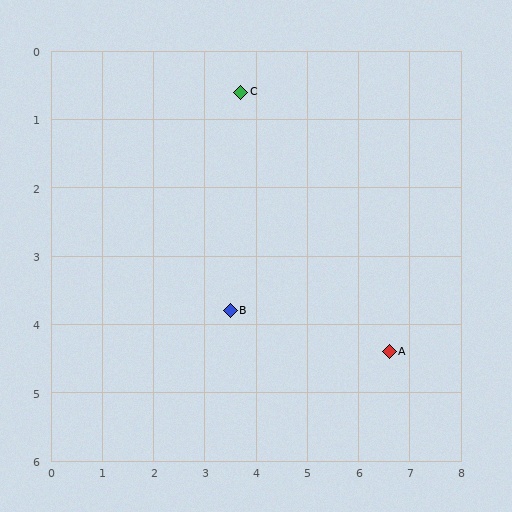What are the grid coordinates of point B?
Point B is at approximately (3.5, 3.8).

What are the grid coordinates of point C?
Point C is at approximately (3.7, 0.6).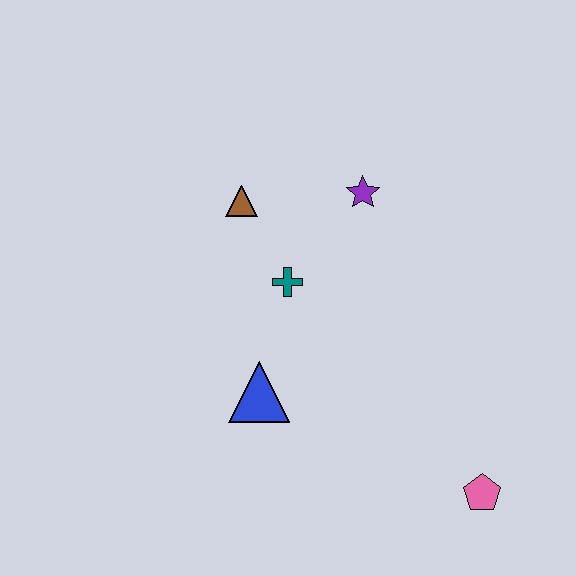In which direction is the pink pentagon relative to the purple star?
The pink pentagon is below the purple star.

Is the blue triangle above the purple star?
No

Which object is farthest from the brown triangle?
The pink pentagon is farthest from the brown triangle.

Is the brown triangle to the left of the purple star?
Yes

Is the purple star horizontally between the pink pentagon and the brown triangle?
Yes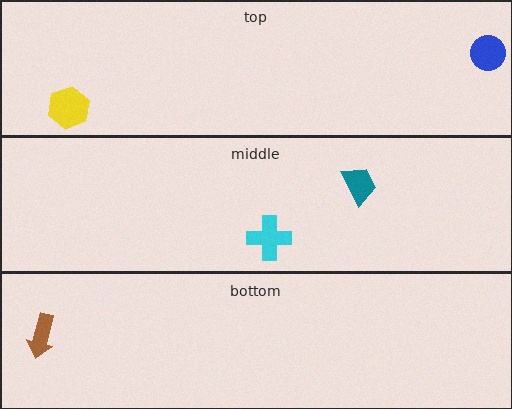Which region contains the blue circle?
The top region.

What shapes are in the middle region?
The teal trapezoid, the cyan cross.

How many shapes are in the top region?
2.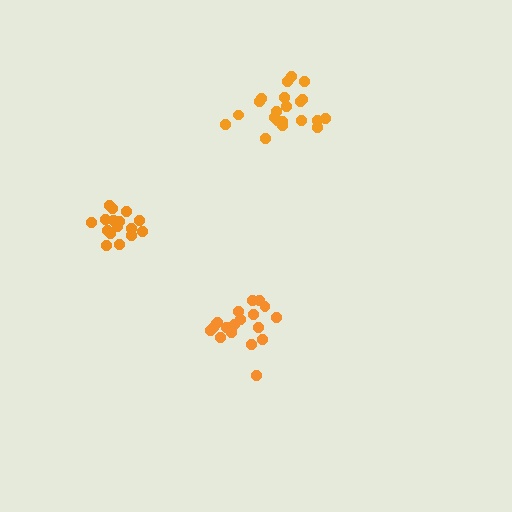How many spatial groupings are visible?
There are 3 spatial groupings.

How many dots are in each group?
Group 1: 16 dots, Group 2: 21 dots, Group 3: 19 dots (56 total).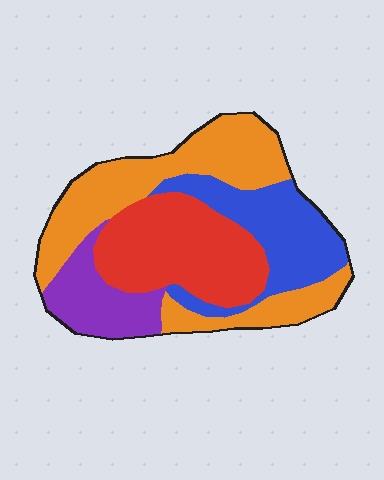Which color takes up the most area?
Orange, at roughly 35%.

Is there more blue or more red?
Red.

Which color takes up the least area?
Purple, at roughly 15%.